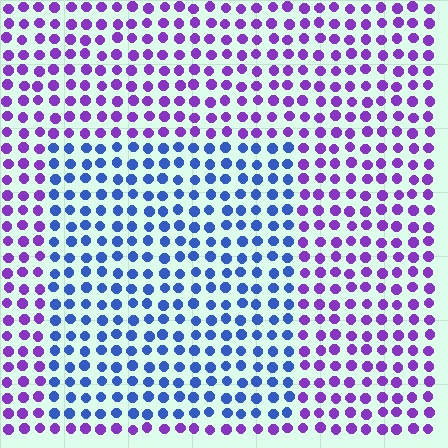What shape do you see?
I see a rectangle.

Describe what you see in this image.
The image is filled with small purple elements in a uniform arrangement. A rectangle-shaped region is visible where the elements are tinted to a slightly different hue, forming a subtle color boundary.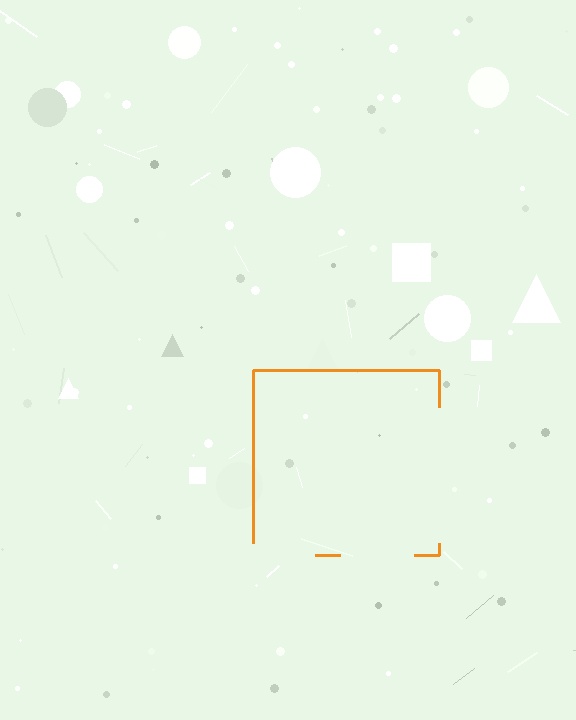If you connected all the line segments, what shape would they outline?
They would outline a square.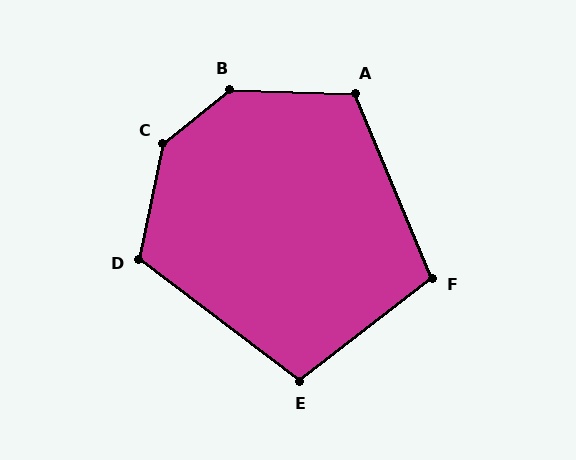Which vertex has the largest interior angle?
C, at approximately 141 degrees.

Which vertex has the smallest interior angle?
E, at approximately 105 degrees.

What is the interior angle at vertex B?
Approximately 139 degrees (obtuse).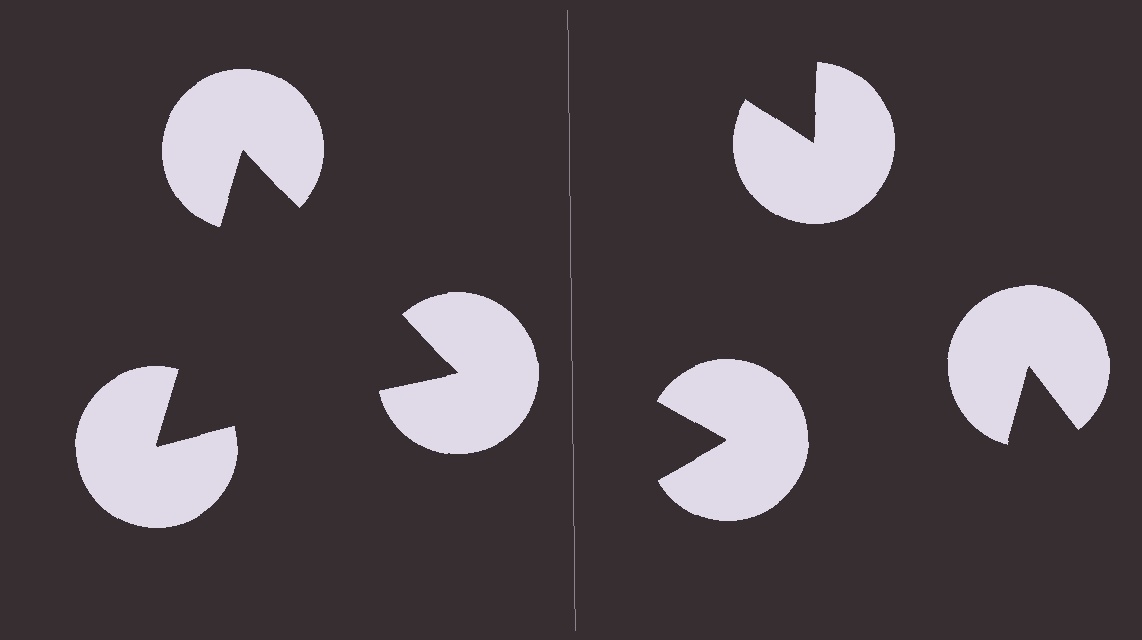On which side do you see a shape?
An illusory triangle appears on the left side. On the right side the wedge cuts are rotated, so no coherent shape forms.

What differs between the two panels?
The pac-man discs are positioned identically on both sides; only the wedge orientations differ. On the left they align to a triangle; on the right they are misaligned.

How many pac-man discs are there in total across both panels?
6 — 3 on each side.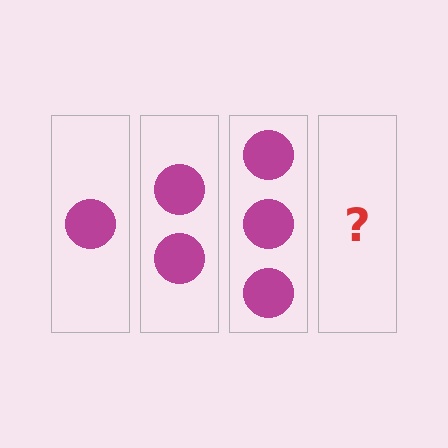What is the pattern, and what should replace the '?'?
The pattern is that each step adds one more circle. The '?' should be 4 circles.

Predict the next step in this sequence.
The next step is 4 circles.